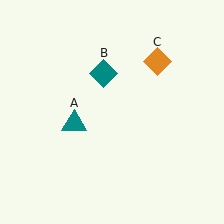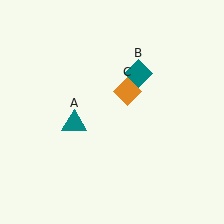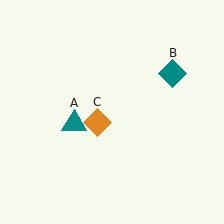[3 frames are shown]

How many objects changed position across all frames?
2 objects changed position: teal diamond (object B), orange diamond (object C).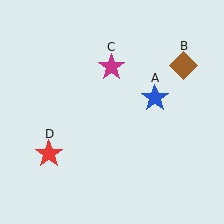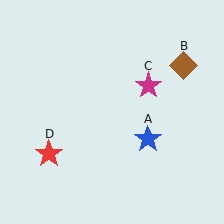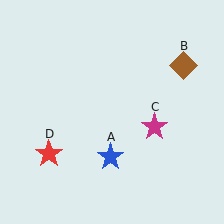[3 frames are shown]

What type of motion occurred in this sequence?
The blue star (object A), magenta star (object C) rotated clockwise around the center of the scene.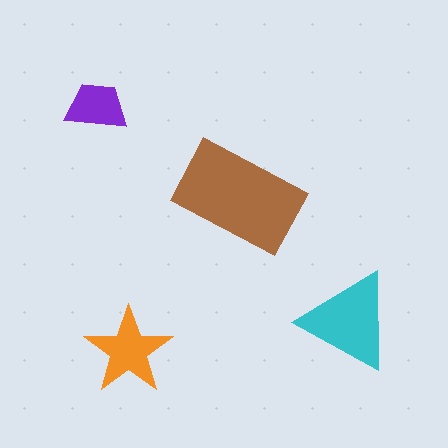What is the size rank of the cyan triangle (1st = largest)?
2nd.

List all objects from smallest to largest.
The purple trapezoid, the orange star, the cyan triangle, the brown rectangle.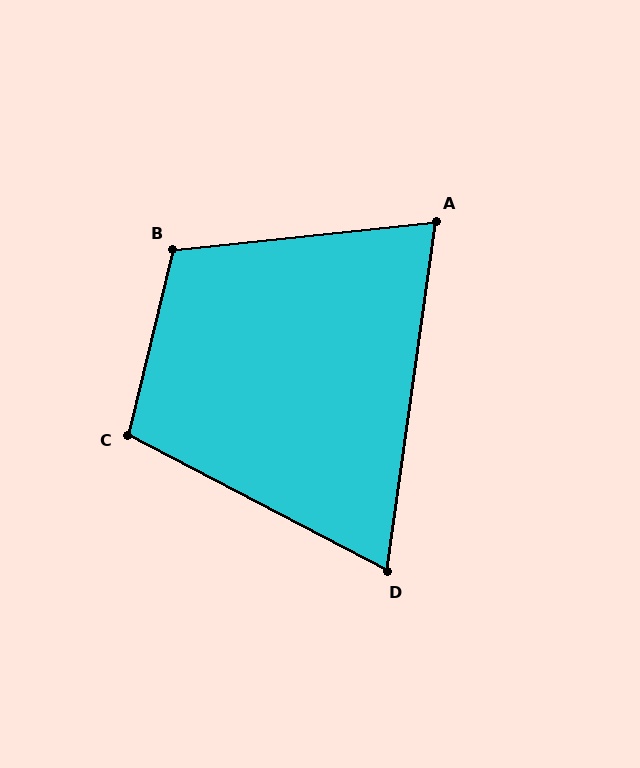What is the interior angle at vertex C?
Approximately 104 degrees (obtuse).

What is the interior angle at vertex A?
Approximately 76 degrees (acute).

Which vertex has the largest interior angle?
B, at approximately 110 degrees.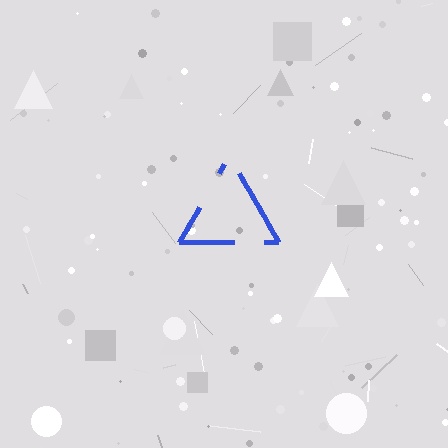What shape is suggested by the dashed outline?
The dashed outline suggests a triangle.